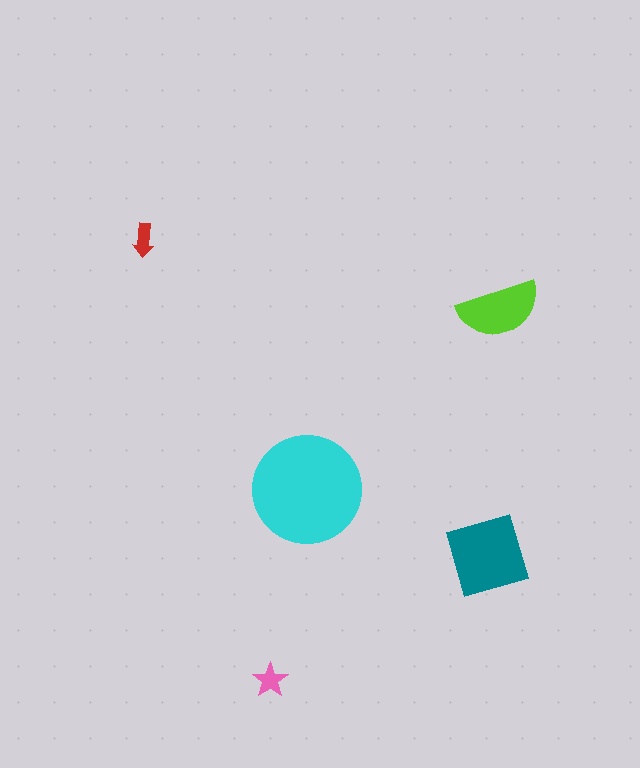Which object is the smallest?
The red arrow.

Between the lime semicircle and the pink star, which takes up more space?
The lime semicircle.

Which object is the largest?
The cyan circle.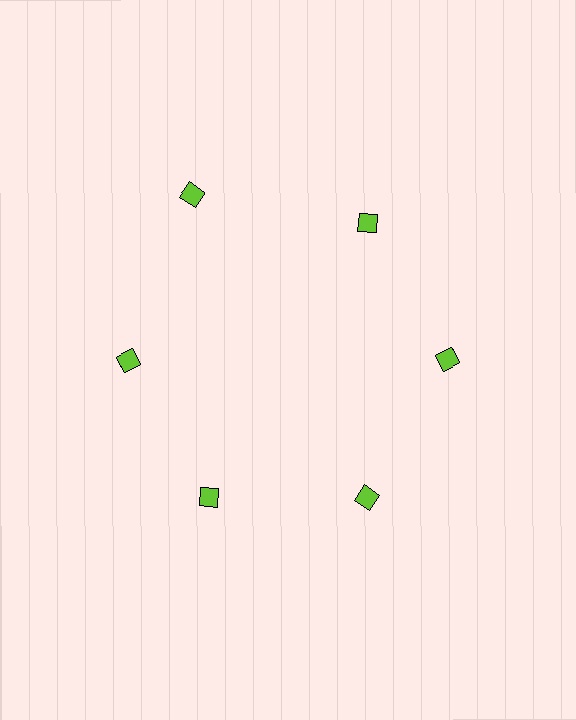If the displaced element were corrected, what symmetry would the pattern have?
It would have 6-fold rotational symmetry — the pattern would map onto itself every 60 degrees.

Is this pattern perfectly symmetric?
No. The 6 lime diamonds are arranged in a ring, but one element near the 11 o'clock position is pushed outward from the center, breaking the 6-fold rotational symmetry.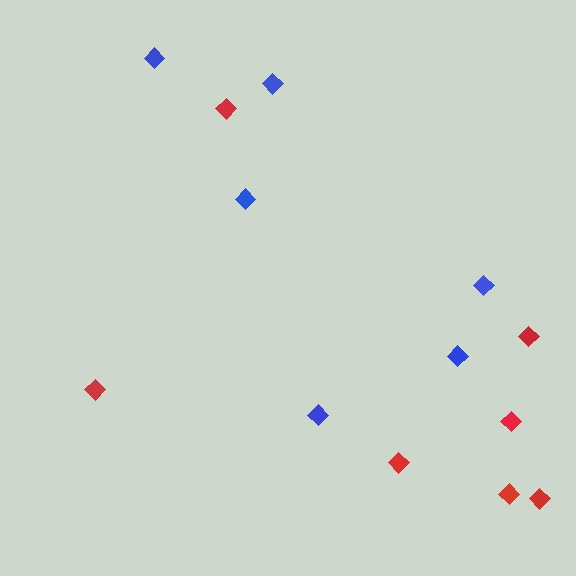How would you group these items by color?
There are 2 groups: one group of blue diamonds (6) and one group of red diamonds (7).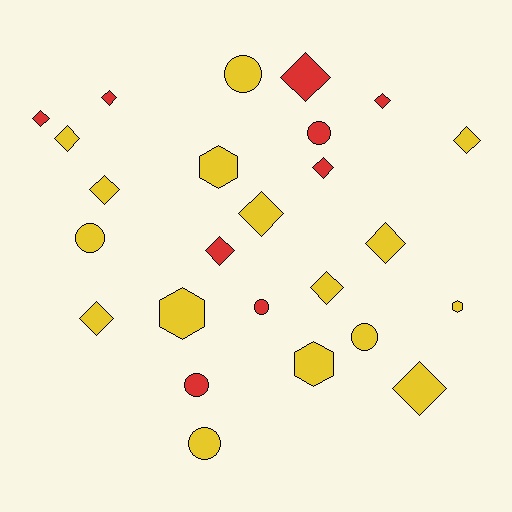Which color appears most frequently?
Yellow, with 16 objects.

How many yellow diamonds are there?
There are 8 yellow diamonds.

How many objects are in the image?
There are 25 objects.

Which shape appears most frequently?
Diamond, with 14 objects.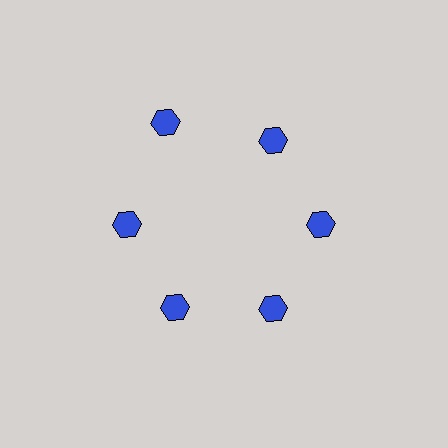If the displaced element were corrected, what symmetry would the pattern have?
It would have 6-fold rotational symmetry — the pattern would map onto itself every 60 degrees.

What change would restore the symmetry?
The symmetry would be restored by moving it inward, back onto the ring so that all 6 hexagons sit at equal angles and equal distance from the center.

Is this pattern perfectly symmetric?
No. The 6 blue hexagons are arranged in a ring, but one element near the 11 o'clock position is pushed outward from the center, breaking the 6-fold rotational symmetry.